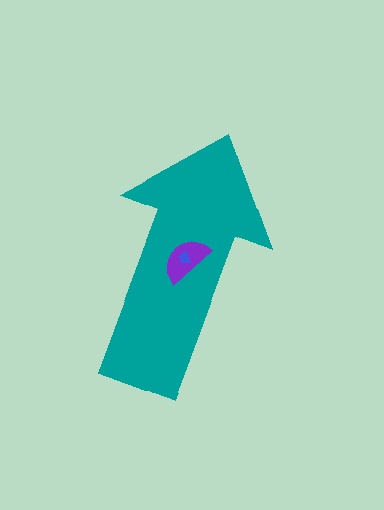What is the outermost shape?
The teal arrow.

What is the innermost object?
The blue trapezoid.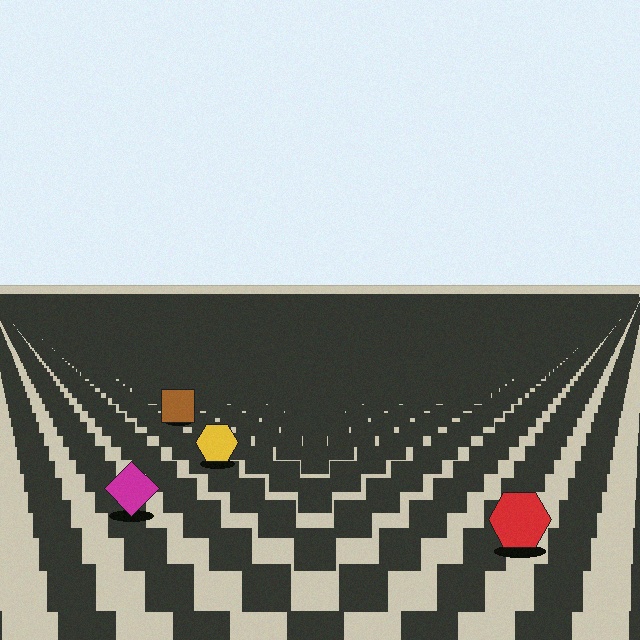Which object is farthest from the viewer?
The brown square is farthest from the viewer. It appears smaller and the ground texture around it is denser.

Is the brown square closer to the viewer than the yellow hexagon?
No. The yellow hexagon is closer — you can tell from the texture gradient: the ground texture is coarser near it.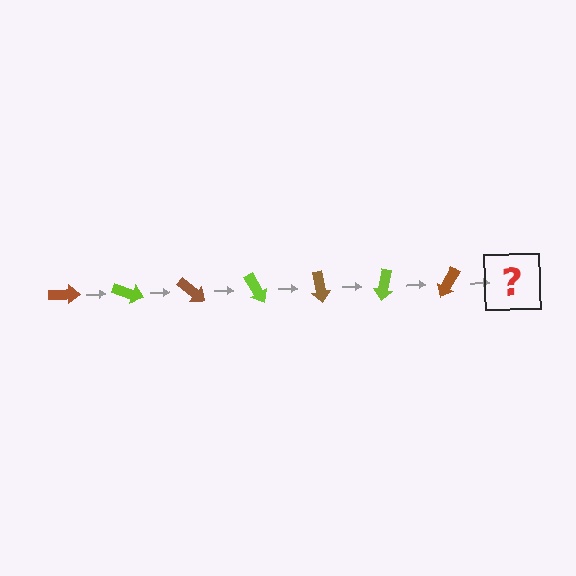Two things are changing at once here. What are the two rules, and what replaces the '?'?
The two rules are that it rotates 20 degrees each step and the color cycles through brown and lime. The '?' should be a lime arrow, rotated 140 degrees from the start.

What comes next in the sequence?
The next element should be a lime arrow, rotated 140 degrees from the start.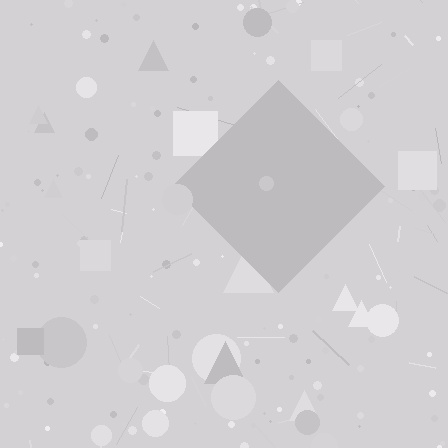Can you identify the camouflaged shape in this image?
The camouflaged shape is a diamond.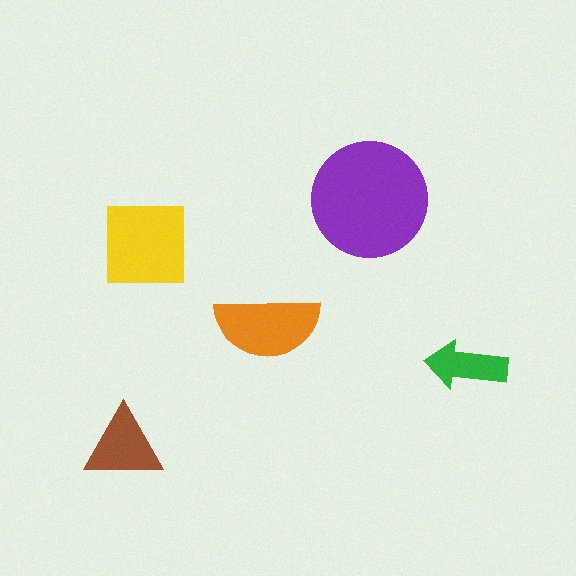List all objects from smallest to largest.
The green arrow, the brown triangle, the orange semicircle, the yellow square, the purple circle.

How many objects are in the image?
There are 5 objects in the image.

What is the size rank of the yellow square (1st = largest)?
2nd.